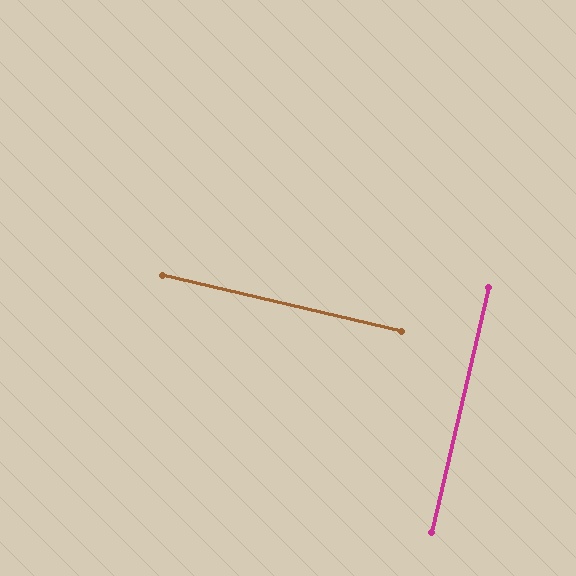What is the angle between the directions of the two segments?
Approximately 90 degrees.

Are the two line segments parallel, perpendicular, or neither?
Perpendicular — they meet at approximately 90°.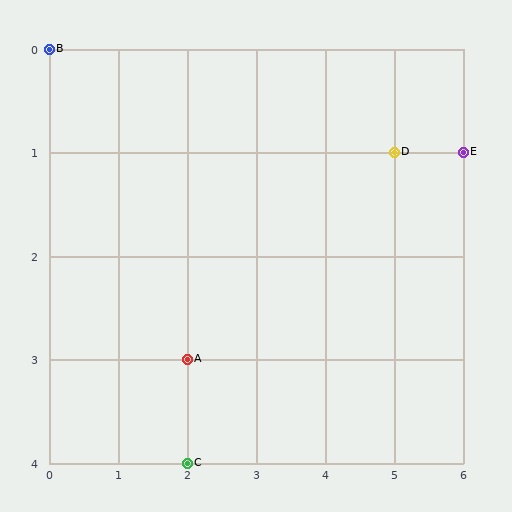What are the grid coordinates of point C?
Point C is at grid coordinates (2, 4).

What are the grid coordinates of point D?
Point D is at grid coordinates (5, 1).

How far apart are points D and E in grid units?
Points D and E are 1 column apart.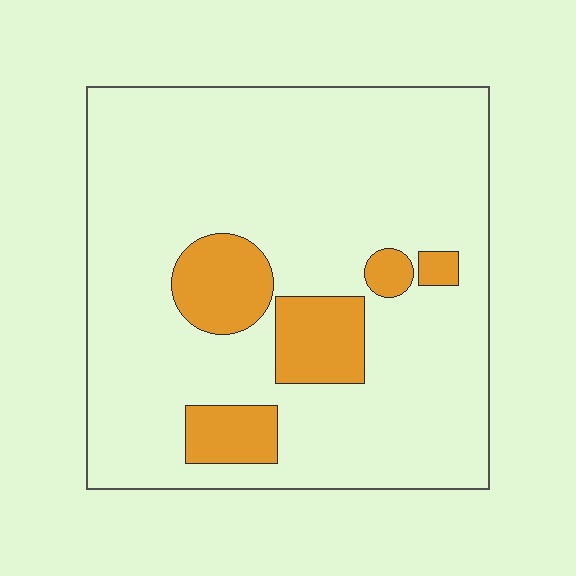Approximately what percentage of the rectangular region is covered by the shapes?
Approximately 15%.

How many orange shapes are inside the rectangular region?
5.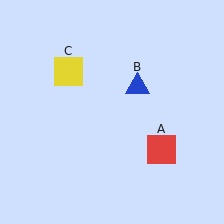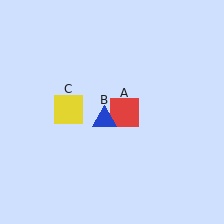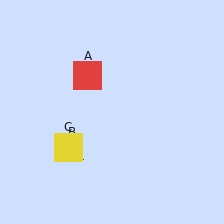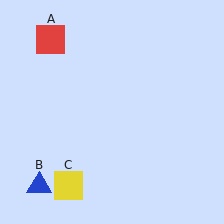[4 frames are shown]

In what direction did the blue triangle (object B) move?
The blue triangle (object B) moved down and to the left.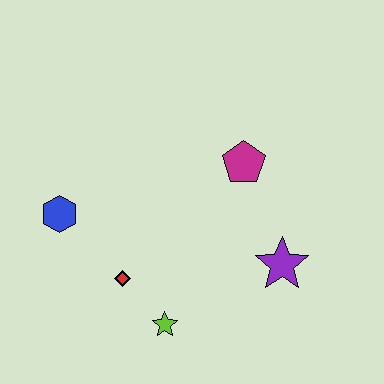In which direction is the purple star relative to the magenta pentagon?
The purple star is below the magenta pentagon.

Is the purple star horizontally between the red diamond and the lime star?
No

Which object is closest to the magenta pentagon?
The purple star is closest to the magenta pentagon.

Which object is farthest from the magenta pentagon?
The blue hexagon is farthest from the magenta pentagon.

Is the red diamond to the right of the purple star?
No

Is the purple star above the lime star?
Yes